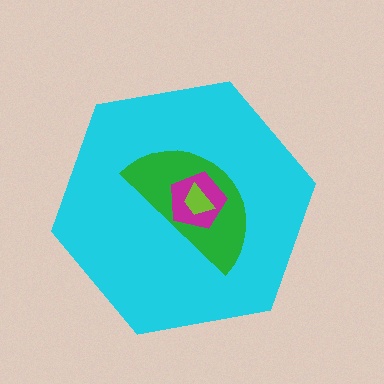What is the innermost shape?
The lime trapezoid.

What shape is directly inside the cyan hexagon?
The green semicircle.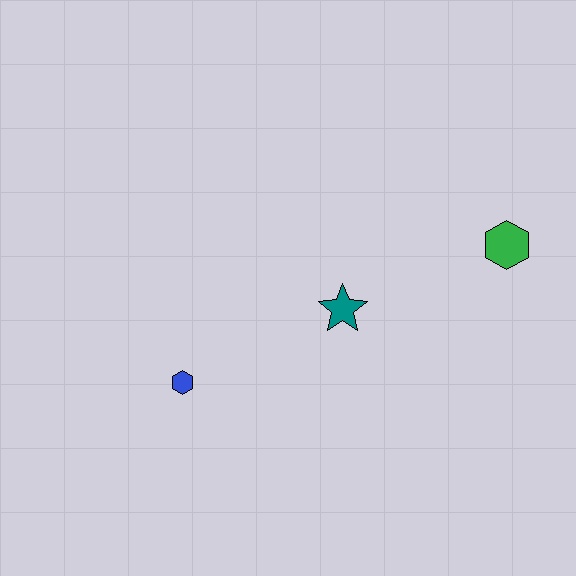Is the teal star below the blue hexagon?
No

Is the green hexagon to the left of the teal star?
No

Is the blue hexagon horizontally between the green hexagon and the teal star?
No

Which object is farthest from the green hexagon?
The blue hexagon is farthest from the green hexagon.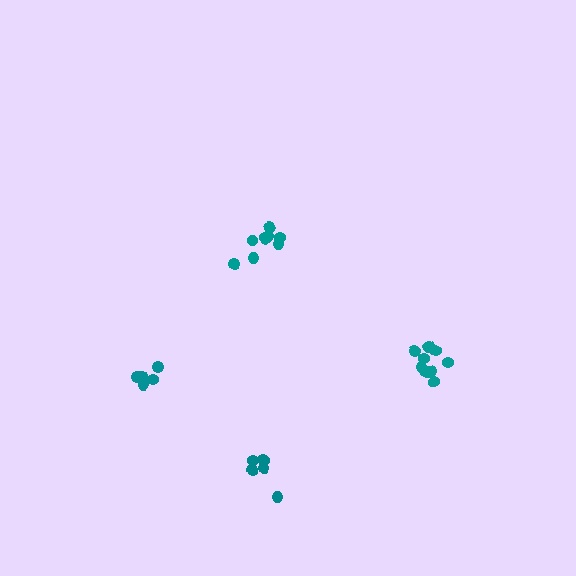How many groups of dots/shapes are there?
There are 4 groups.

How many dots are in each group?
Group 1: 6 dots, Group 2: 9 dots, Group 3: 6 dots, Group 4: 11 dots (32 total).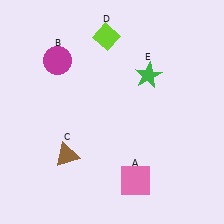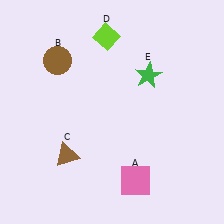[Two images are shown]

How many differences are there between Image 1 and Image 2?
There is 1 difference between the two images.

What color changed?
The circle (B) changed from magenta in Image 1 to brown in Image 2.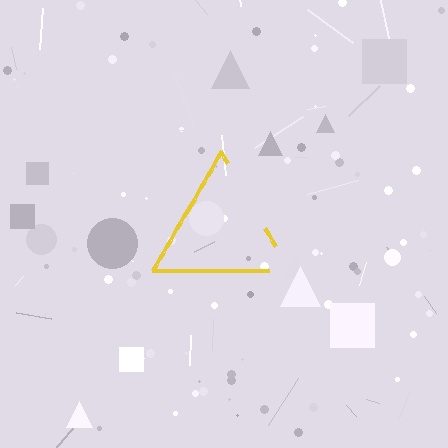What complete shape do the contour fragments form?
The contour fragments form a triangle.